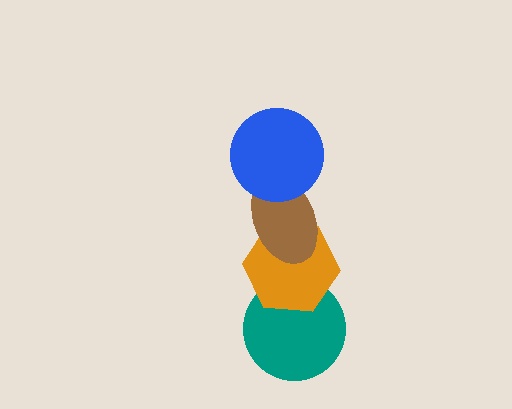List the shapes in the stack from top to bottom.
From top to bottom: the blue circle, the brown ellipse, the orange hexagon, the teal circle.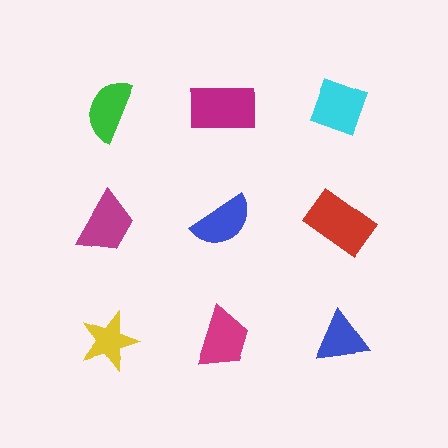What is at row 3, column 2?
A magenta trapezoid.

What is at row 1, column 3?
A cyan diamond.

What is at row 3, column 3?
A blue triangle.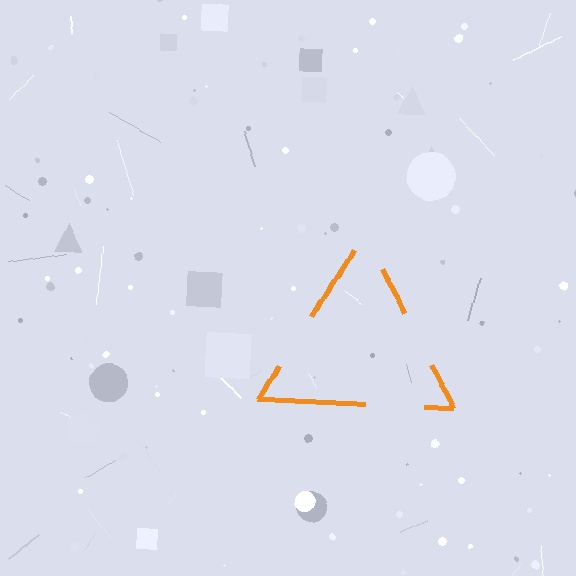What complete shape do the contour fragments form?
The contour fragments form a triangle.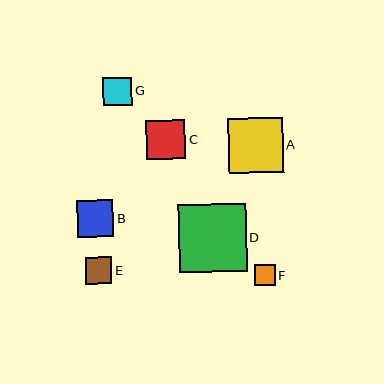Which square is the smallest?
Square F is the smallest with a size of approximately 21 pixels.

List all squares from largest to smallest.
From largest to smallest: D, A, C, B, G, E, F.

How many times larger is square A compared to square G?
Square A is approximately 1.9 times the size of square G.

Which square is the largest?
Square D is the largest with a size of approximately 68 pixels.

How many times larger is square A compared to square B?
Square A is approximately 1.5 times the size of square B.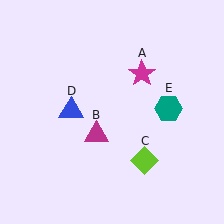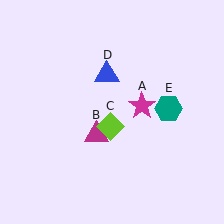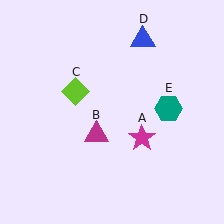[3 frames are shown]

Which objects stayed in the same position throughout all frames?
Magenta triangle (object B) and teal hexagon (object E) remained stationary.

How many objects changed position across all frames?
3 objects changed position: magenta star (object A), lime diamond (object C), blue triangle (object D).